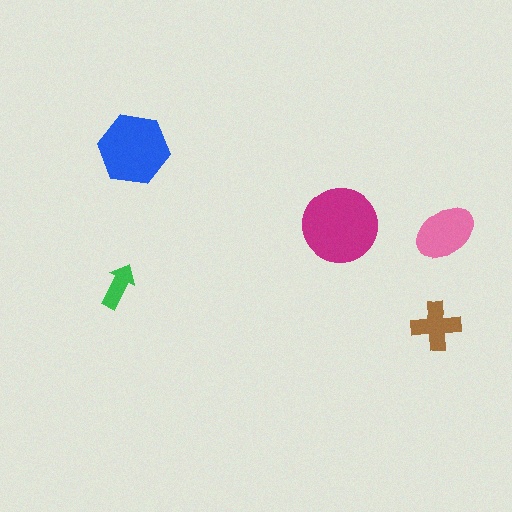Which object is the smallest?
The green arrow.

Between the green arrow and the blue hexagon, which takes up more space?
The blue hexagon.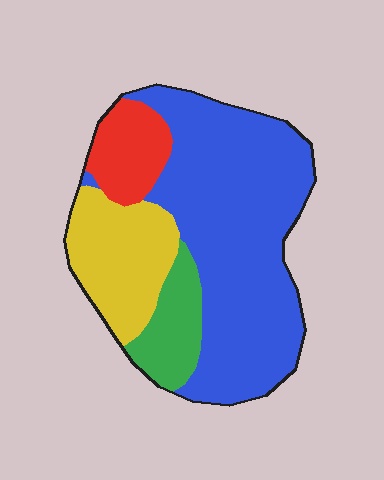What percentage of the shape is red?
Red covers 11% of the shape.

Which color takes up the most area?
Blue, at roughly 60%.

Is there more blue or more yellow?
Blue.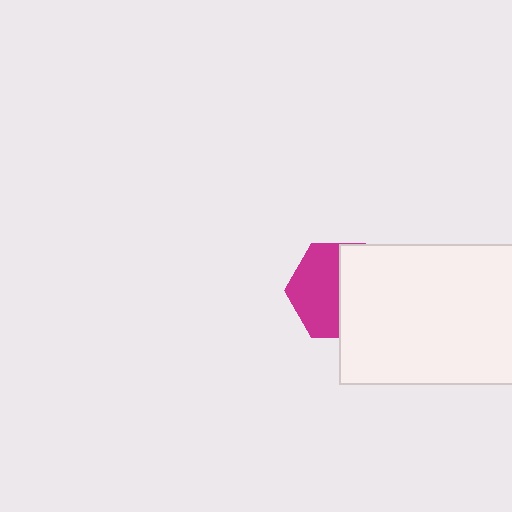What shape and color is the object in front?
The object in front is a white rectangle.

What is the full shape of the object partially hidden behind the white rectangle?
The partially hidden object is a magenta hexagon.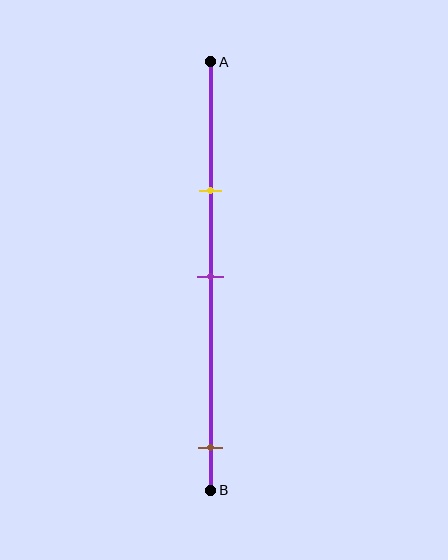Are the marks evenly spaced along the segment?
No, the marks are not evenly spaced.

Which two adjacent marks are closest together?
The yellow and purple marks are the closest adjacent pair.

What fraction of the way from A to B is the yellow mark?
The yellow mark is approximately 30% (0.3) of the way from A to B.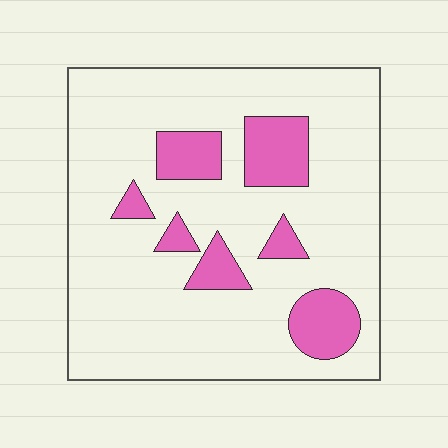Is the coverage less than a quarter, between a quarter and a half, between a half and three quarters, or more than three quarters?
Less than a quarter.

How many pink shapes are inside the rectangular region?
7.